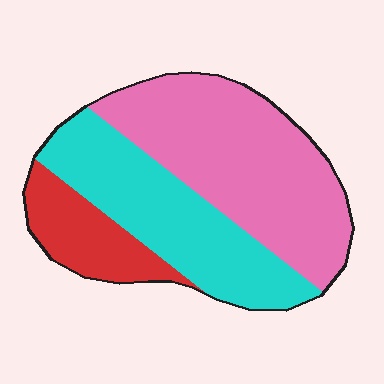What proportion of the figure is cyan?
Cyan takes up about three eighths (3/8) of the figure.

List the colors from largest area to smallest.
From largest to smallest: pink, cyan, red.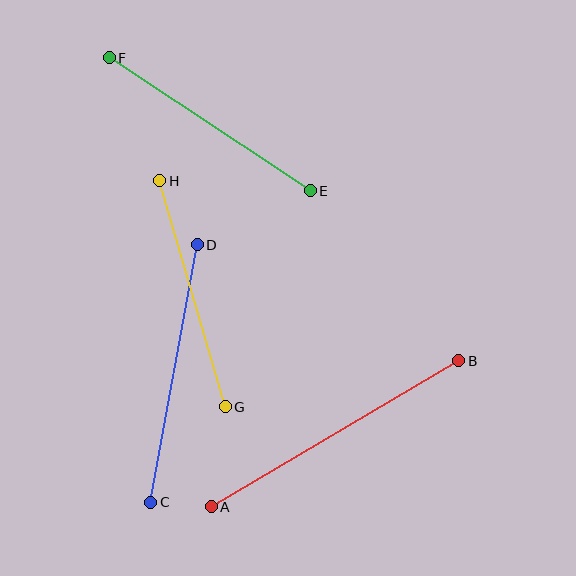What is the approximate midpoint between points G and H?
The midpoint is at approximately (192, 294) pixels.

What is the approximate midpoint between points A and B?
The midpoint is at approximately (335, 434) pixels.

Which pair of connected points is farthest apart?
Points A and B are farthest apart.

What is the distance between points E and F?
The distance is approximately 241 pixels.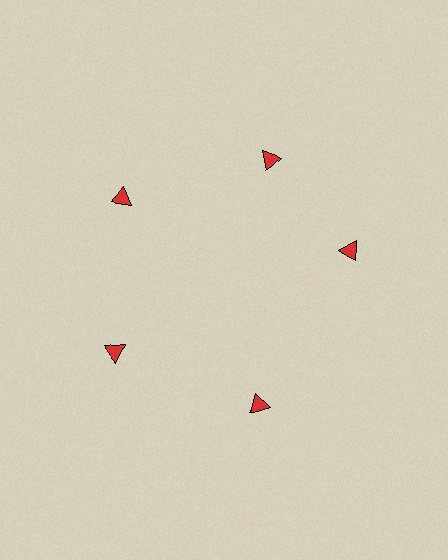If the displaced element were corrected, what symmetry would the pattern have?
It would have 5-fold rotational symmetry — the pattern would map onto itself every 72 degrees.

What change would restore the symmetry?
The symmetry would be restored by rotating it back into even spacing with its neighbors so that all 5 triangles sit at equal angles and equal distance from the center.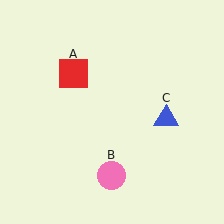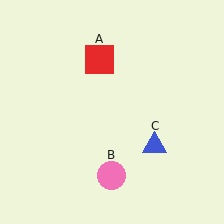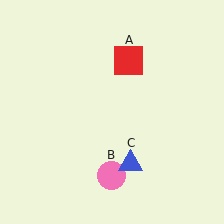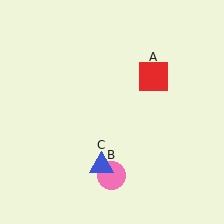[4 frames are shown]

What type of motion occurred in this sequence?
The red square (object A), blue triangle (object C) rotated clockwise around the center of the scene.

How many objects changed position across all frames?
2 objects changed position: red square (object A), blue triangle (object C).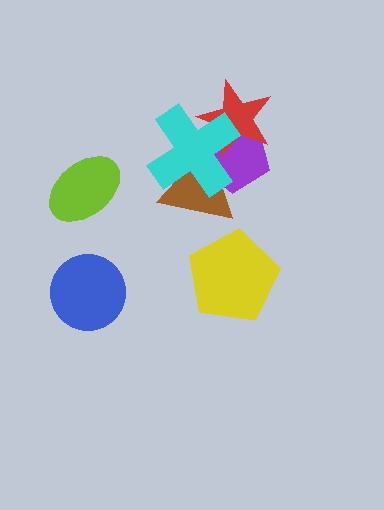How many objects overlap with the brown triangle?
2 objects overlap with the brown triangle.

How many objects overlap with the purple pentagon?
3 objects overlap with the purple pentagon.